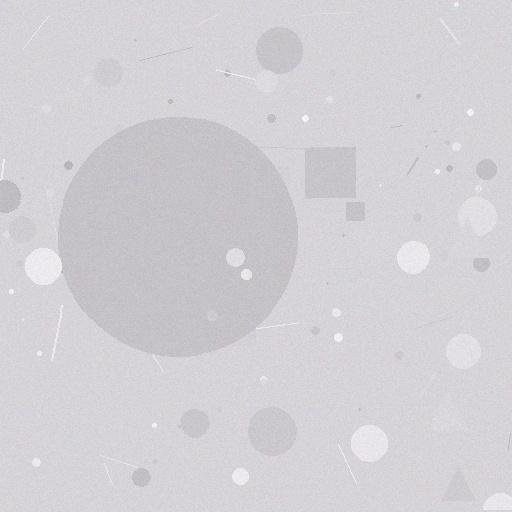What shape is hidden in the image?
A circle is hidden in the image.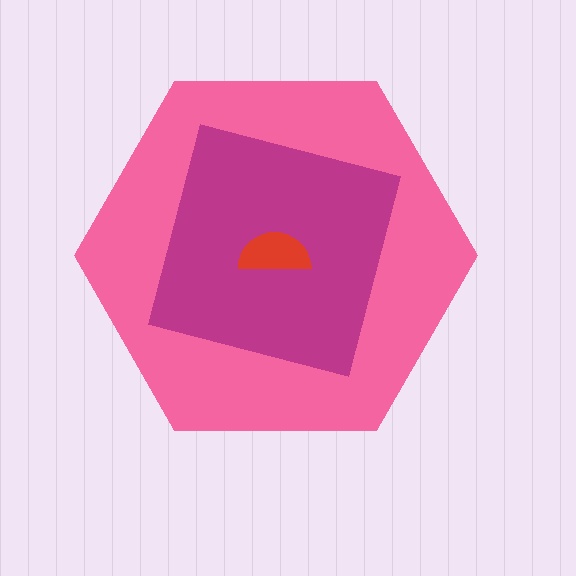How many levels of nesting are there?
3.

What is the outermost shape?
The pink hexagon.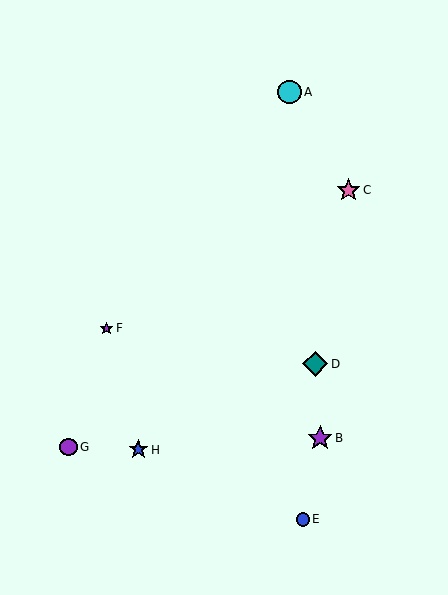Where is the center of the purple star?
The center of the purple star is at (106, 328).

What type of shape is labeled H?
Shape H is a blue star.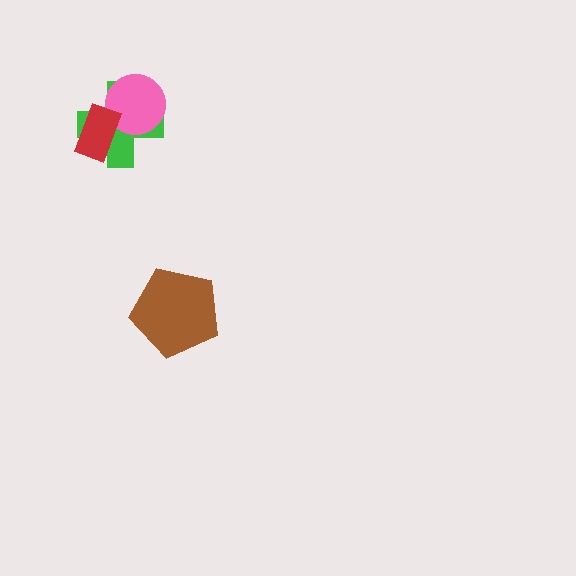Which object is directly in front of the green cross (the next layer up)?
The pink circle is directly in front of the green cross.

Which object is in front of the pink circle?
The red rectangle is in front of the pink circle.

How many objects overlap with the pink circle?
2 objects overlap with the pink circle.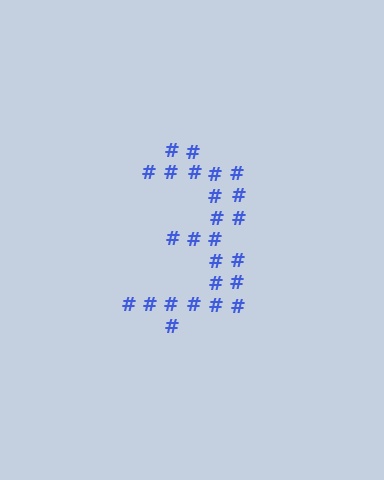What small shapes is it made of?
It is made of small hash symbols.